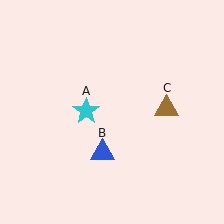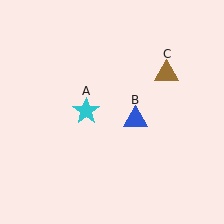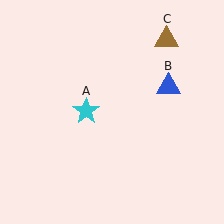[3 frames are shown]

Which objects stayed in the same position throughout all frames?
Cyan star (object A) remained stationary.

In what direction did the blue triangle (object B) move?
The blue triangle (object B) moved up and to the right.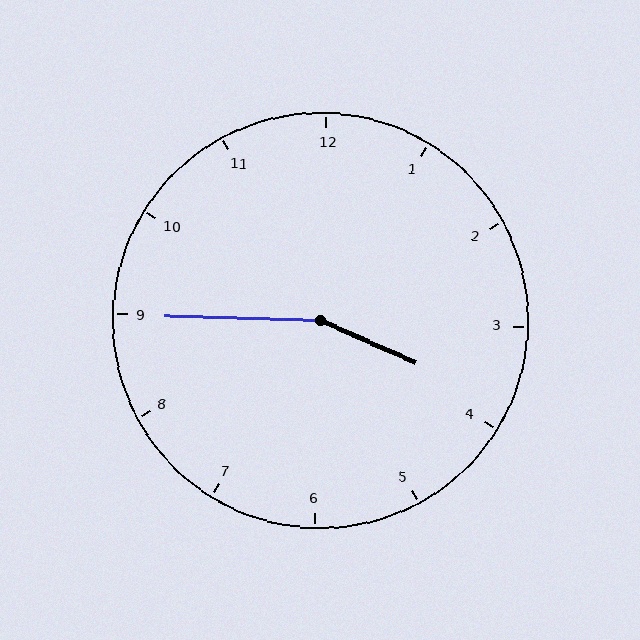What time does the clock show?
3:45.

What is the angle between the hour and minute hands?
Approximately 158 degrees.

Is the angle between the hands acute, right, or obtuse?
It is obtuse.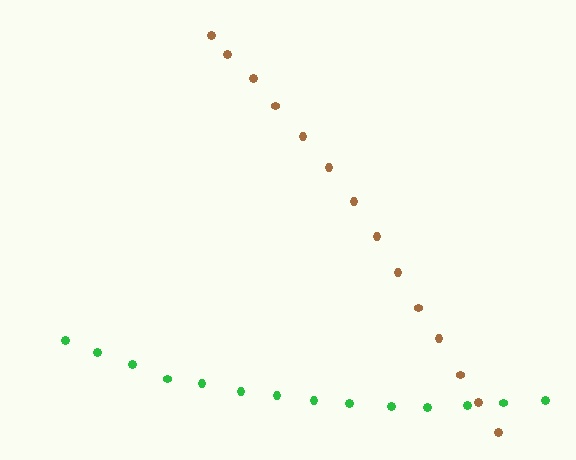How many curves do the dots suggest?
There are 2 distinct paths.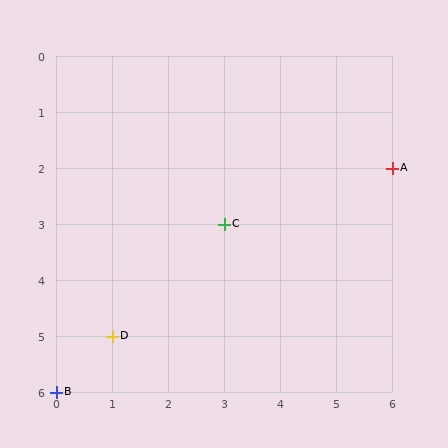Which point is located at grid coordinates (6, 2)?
Point A is at (6, 2).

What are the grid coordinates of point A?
Point A is at grid coordinates (6, 2).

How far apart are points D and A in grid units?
Points D and A are 5 columns and 3 rows apart (about 5.8 grid units diagonally).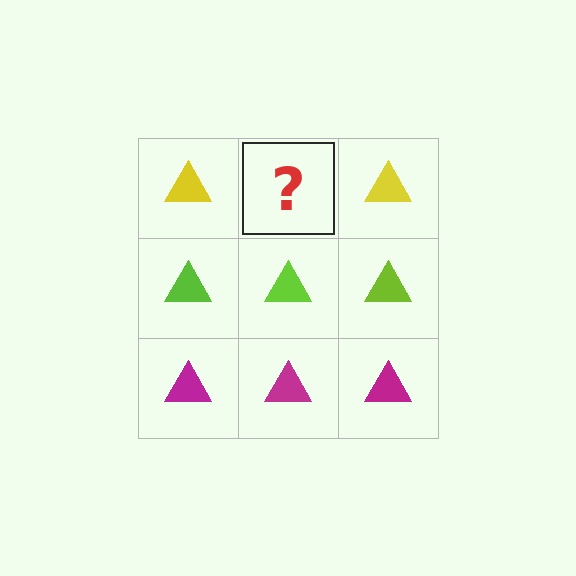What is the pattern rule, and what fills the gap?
The rule is that each row has a consistent color. The gap should be filled with a yellow triangle.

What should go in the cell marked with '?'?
The missing cell should contain a yellow triangle.